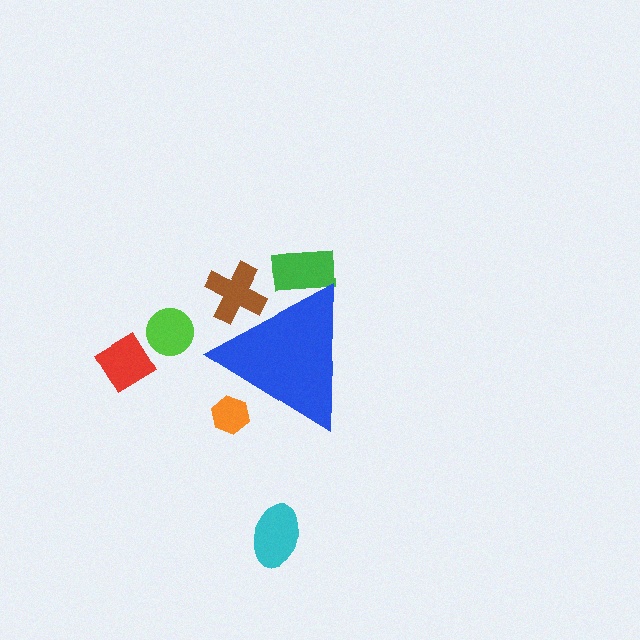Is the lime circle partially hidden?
No, the lime circle is fully visible.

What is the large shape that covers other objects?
A blue triangle.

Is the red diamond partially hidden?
No, the red diamond is fully visible.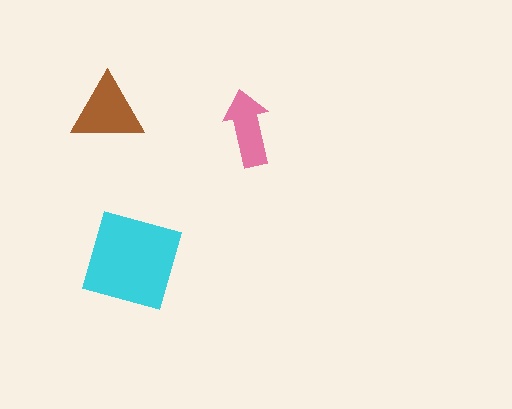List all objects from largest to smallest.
The cyan square, the brown triangle, the pink arrow.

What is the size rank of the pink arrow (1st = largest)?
3rd.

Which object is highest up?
The brown triangle is topmost.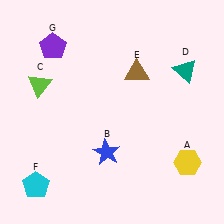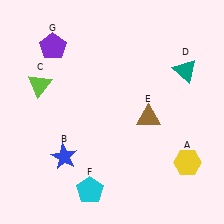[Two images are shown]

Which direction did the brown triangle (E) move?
The brown triangle (E) moved down.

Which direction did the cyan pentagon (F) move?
The cyan pentagon (F) moved right.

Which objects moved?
The objects that moved are: the blue star (B), the brown triangle (E), the cyan pentagon (F).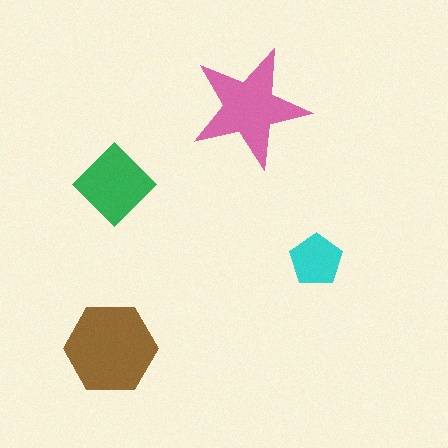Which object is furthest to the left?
The brown hexagon is leftmost.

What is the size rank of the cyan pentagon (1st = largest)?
4th.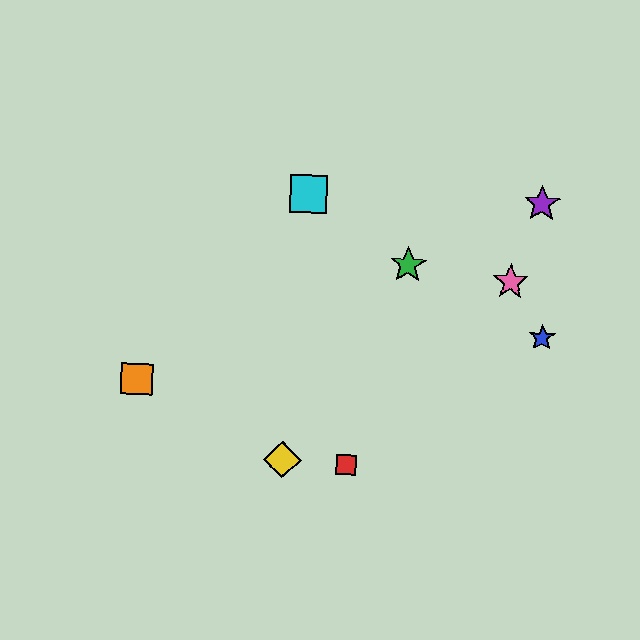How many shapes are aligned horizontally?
2 shapes (the purple star, the cyan square) are aligned horizontally.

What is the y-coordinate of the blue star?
The blue star is at y≈338.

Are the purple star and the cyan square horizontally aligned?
Yes, both are at y≈204.